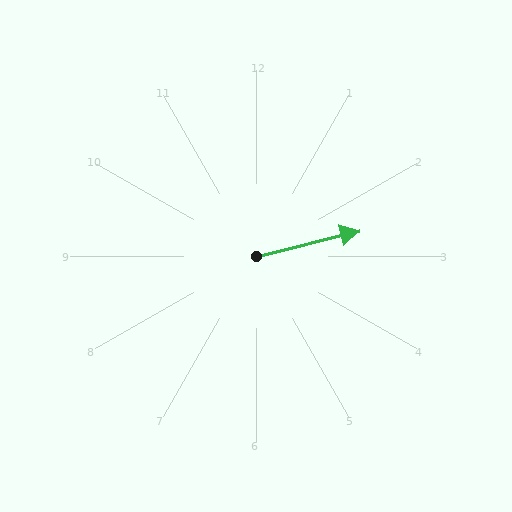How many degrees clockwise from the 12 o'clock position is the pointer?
Approximately 76 degrees.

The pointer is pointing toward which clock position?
Roughly 3 o'clock.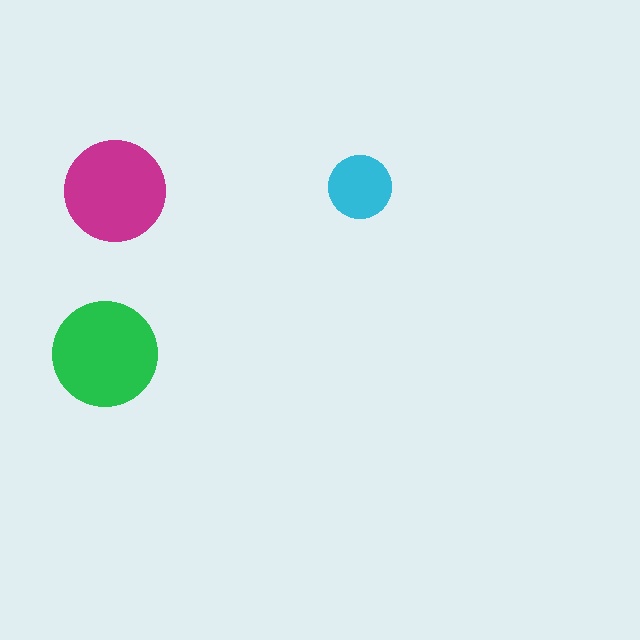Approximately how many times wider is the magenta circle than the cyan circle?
About 1.5 times wider.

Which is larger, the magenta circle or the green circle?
The green one.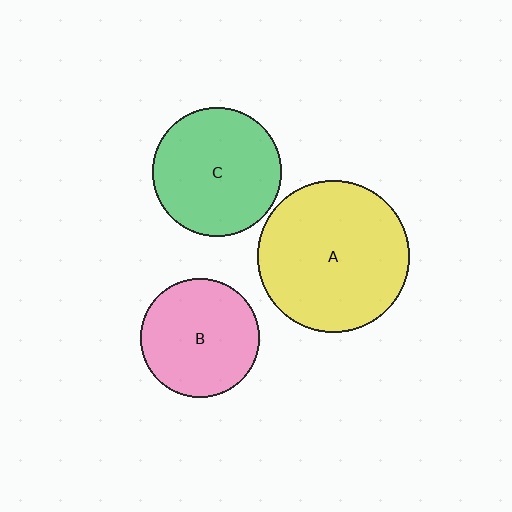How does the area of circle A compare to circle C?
Approximately 1.4 times.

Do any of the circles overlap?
No, none of the circles overlap.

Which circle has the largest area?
Circle A (yellow).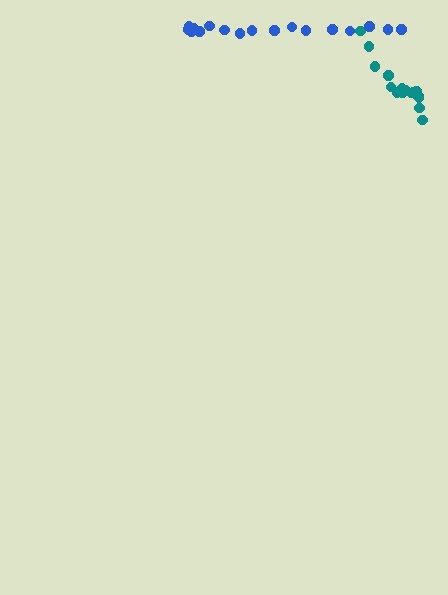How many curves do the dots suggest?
There are 2 distinct paths.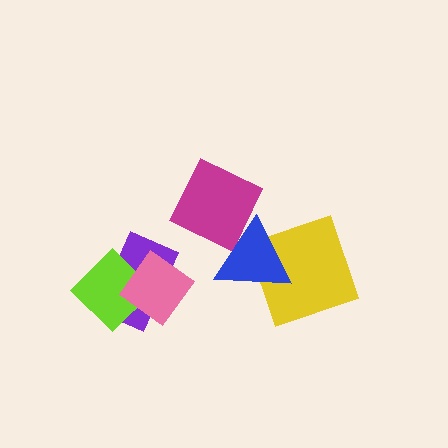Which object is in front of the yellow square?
The blue triangle is in front of the yellow square.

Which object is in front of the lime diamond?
The pink diamond is in front of the lime diamond.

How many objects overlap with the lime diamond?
2 objects overlap with the lime diamond.